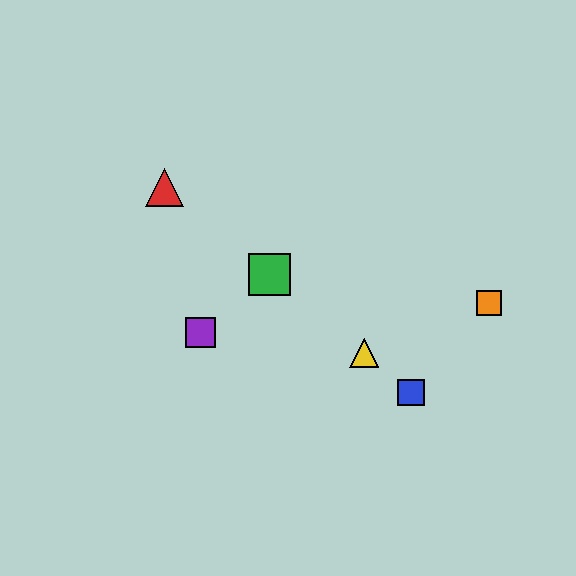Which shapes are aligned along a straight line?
The red triangle, the blue square, the green square, the yellow triangle are aligned along a straight line.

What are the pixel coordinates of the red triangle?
The red triangle is at (165, 188).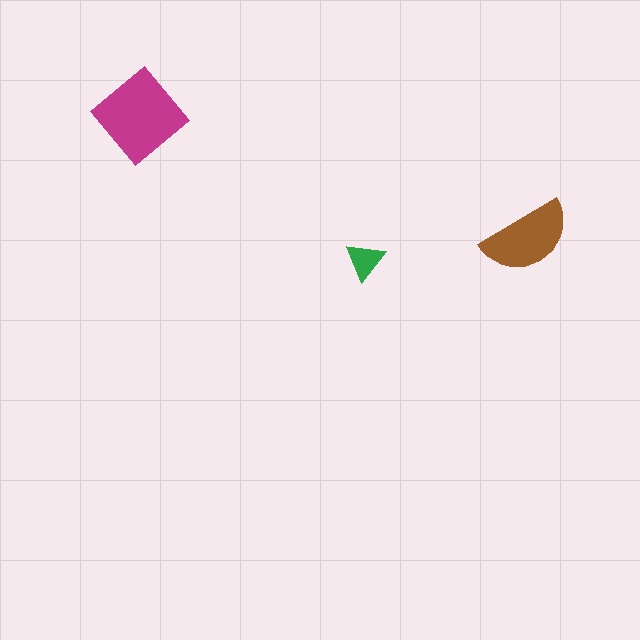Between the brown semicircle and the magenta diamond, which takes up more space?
The magenta diamond.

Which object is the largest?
The magenta diamond.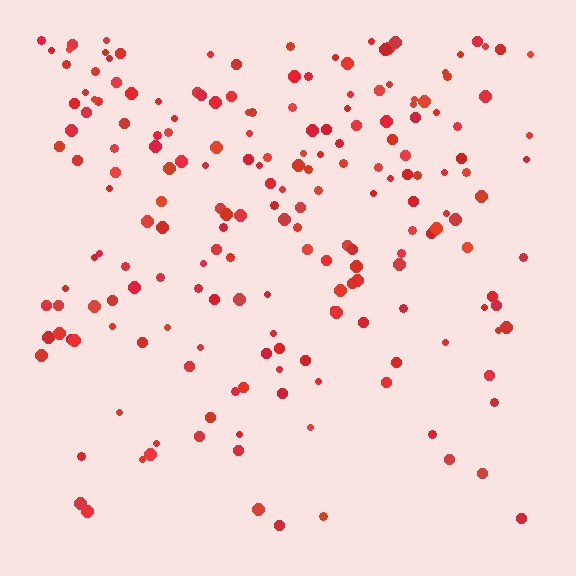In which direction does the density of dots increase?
From bottom to top, with the top side densest.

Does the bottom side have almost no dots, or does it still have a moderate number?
Still a moderate number, just noticeably fewer than the top.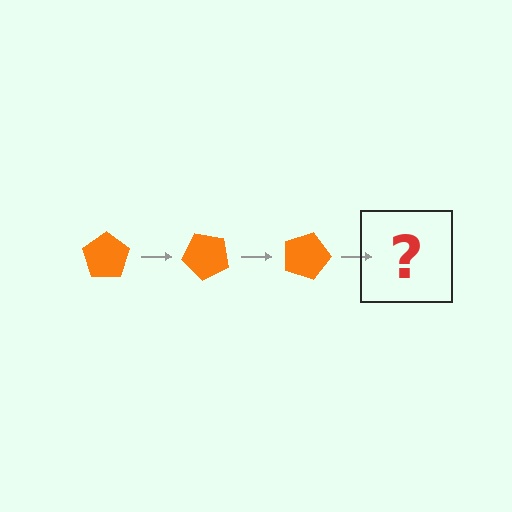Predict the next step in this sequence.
The next step is an orange pentagon rotated 135 degrees.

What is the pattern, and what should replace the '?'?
The pattern is that the pentagon rotates 45 degrees each step. The '?' should be an orange pentagon rotated 135 degrees.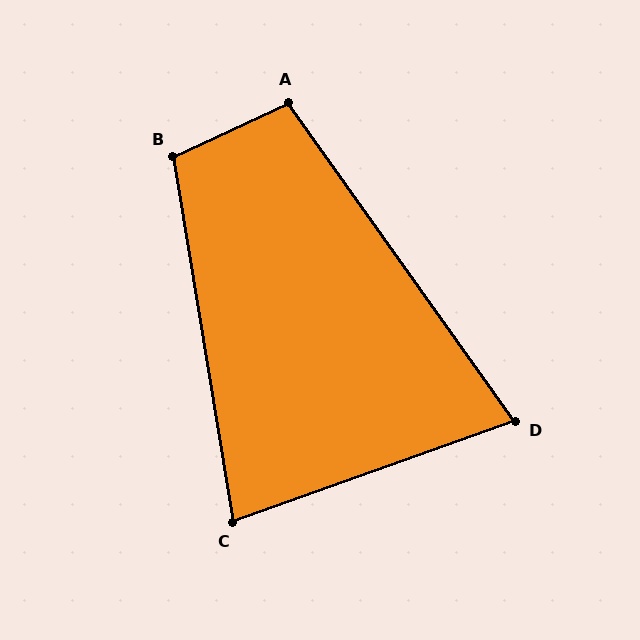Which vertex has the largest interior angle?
B, at approximately 106 degrees.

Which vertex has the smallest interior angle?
D, at approximately 74 degrees.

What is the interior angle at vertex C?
Approximately 80 degrees (acute).